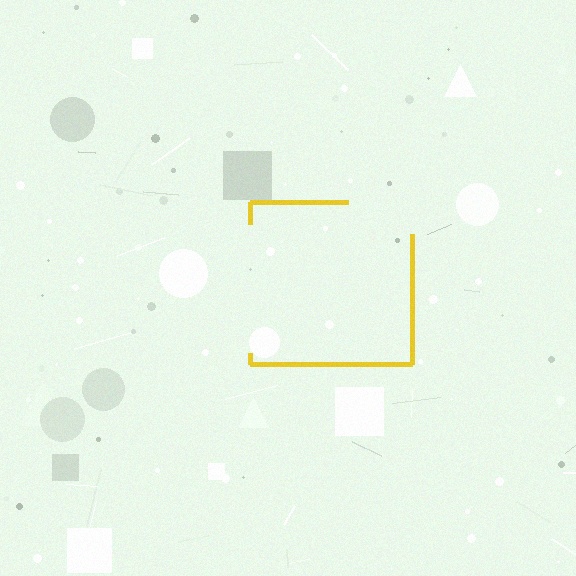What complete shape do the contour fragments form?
The contour fragments form a square.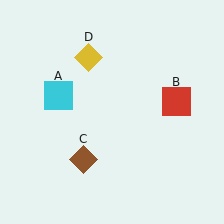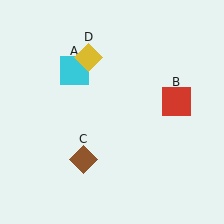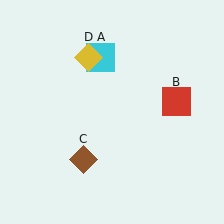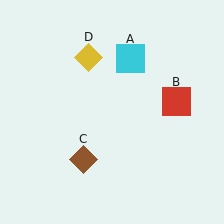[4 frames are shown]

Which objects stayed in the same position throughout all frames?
Red square (object B) and brown diamond (object C) and yellow diamond (object D) remained stationary.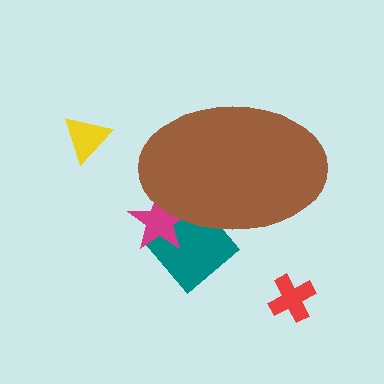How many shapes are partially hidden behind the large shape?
2 shapes are partially hidden.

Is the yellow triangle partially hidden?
No, the yellow triangle is fully visible.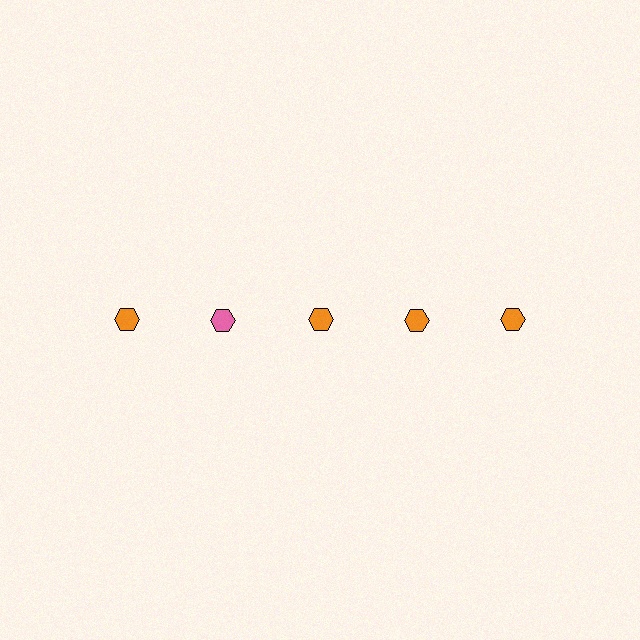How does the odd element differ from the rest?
It has a different color: pink instead of orange.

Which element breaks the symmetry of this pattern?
The pink hexagon in the top row, second from left column breaks the symmetry. All other shapes are orange hexagons.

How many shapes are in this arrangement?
There are 5 shapes arranged in a grid pattern.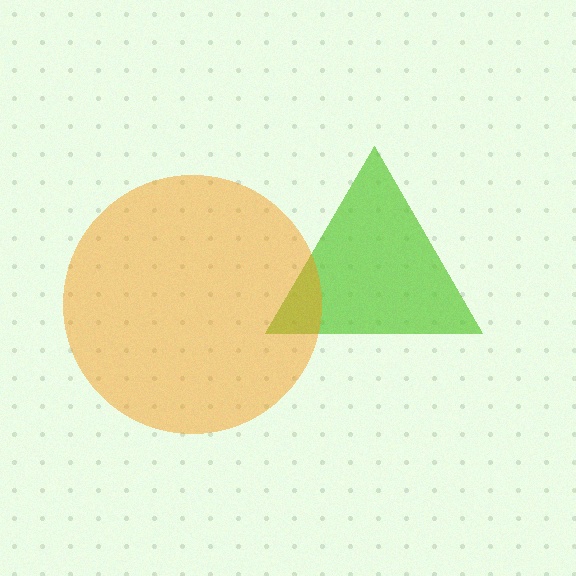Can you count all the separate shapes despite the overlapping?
Yes, there are 2 separate shapes.